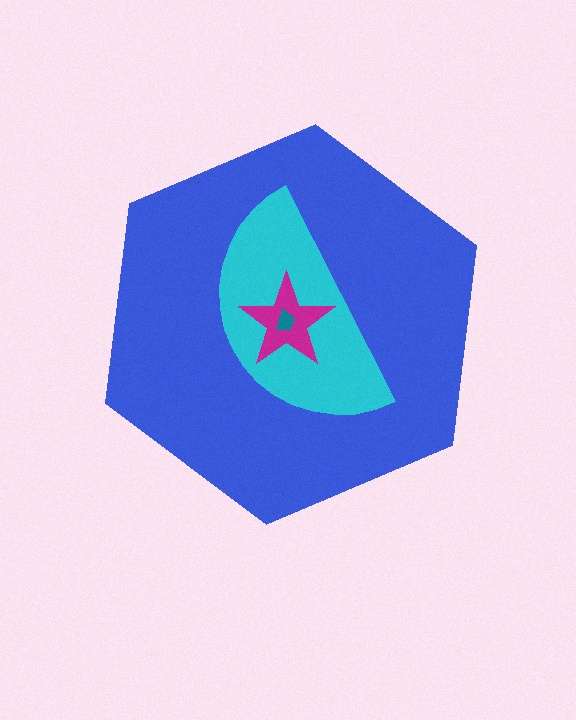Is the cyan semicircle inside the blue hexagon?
Yes.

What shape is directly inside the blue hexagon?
The cyan semicircle.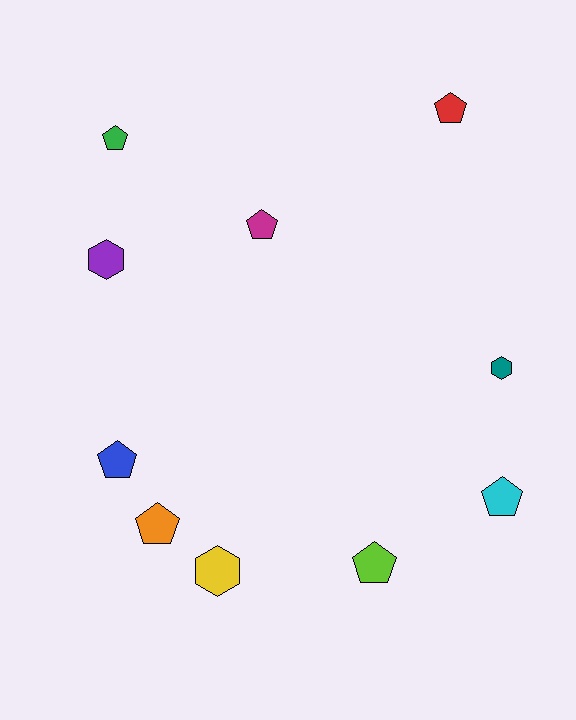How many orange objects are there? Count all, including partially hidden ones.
There is 1 orange object.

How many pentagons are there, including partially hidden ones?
There are 7 pentagons.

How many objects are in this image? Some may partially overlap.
There are 10 objects.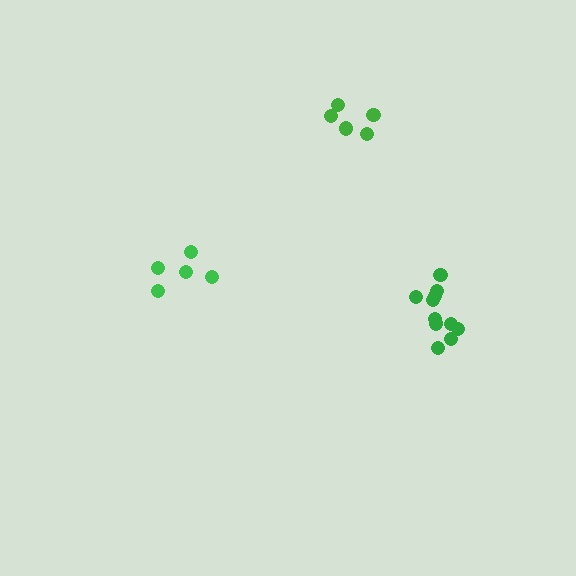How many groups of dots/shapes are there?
There are 3 groups.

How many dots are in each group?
Group 1: 5 dots, Group 2: 11 dots, Group 3: 5 dots (21 total).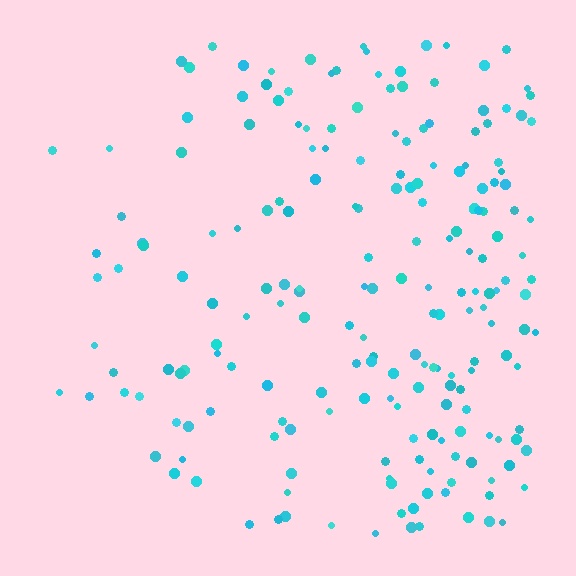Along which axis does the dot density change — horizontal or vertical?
Horizontal.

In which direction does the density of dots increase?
From left to right, with the right side densest.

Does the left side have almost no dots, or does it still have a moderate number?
Still a moderate number, just noticeably fewer than the right.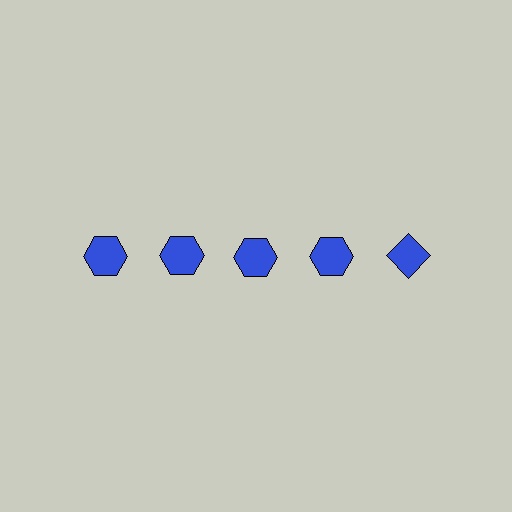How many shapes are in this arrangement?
There are 5 shapes arranged in a grid pattern.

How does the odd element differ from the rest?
It has a different shape: diamond instead of hexagon.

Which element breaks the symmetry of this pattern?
The blue diamond in the top row, rightmost column breaks the symmetry. All other shapes are blue hexagons.